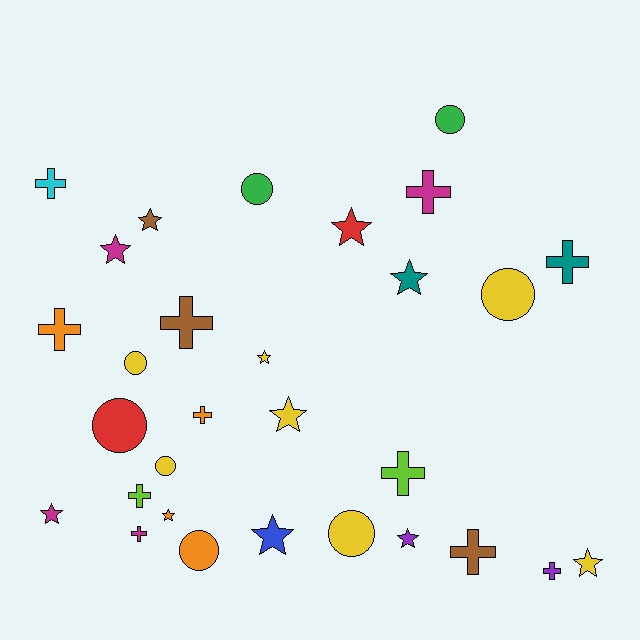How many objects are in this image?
There are 30 objects.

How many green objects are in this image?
There are 2 green objects.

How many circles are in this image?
There are 8 circles.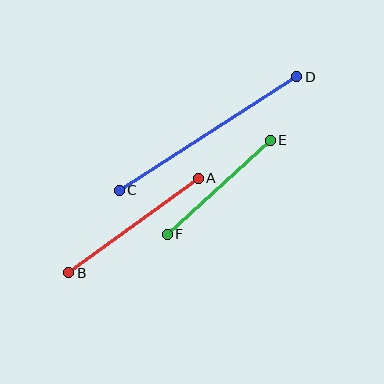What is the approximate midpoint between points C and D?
The midpoint is at approximately (208, 133) pixels.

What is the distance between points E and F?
The distance is approximately 139 pixels.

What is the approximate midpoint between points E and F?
The midpoint is at approximately (219, 187) pixels.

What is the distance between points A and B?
The distance is approximately 160 pixels.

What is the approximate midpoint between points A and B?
The midpoint is at approximately (134, 226) pixels.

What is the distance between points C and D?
The distance is approximately 210 pixels.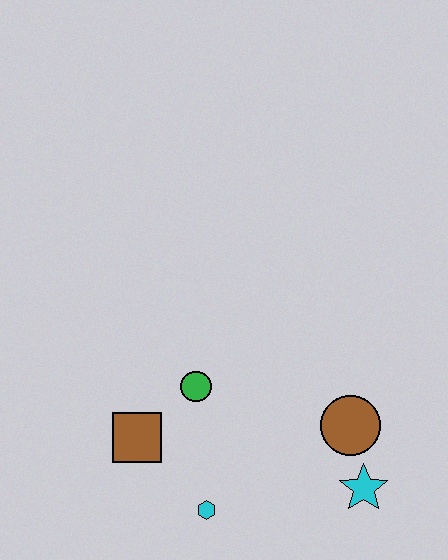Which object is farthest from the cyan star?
The brown square is farthest from the cyan star.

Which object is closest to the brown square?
The green circle is closest to the brown square.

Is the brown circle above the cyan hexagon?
Yes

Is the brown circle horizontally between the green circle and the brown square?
No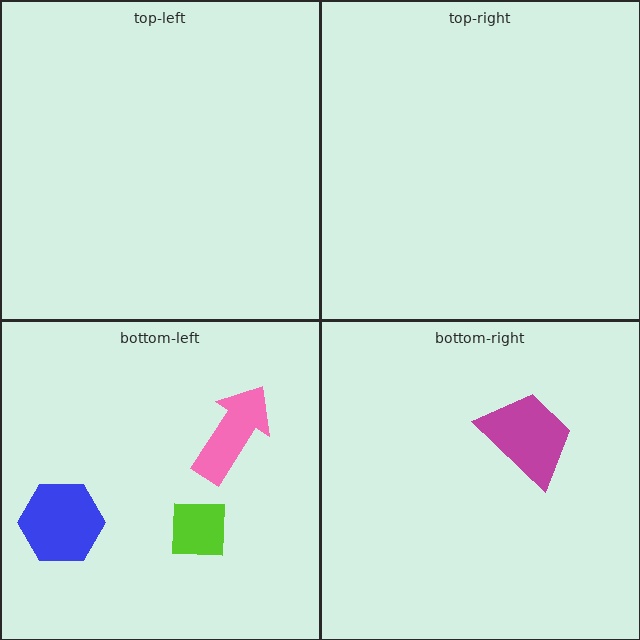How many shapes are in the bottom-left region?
3.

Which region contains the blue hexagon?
The bottom-left region.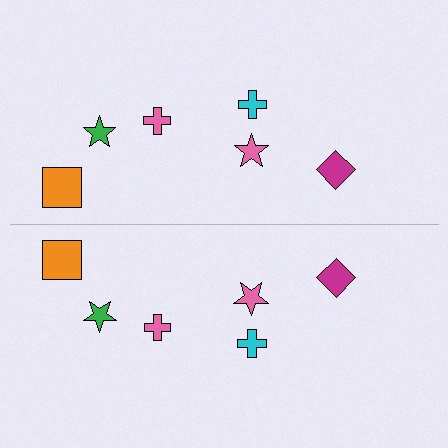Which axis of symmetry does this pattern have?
The pattern has a horizontal axis of symmetry running through the center of the image.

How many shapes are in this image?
There are 12 shapes in this image.